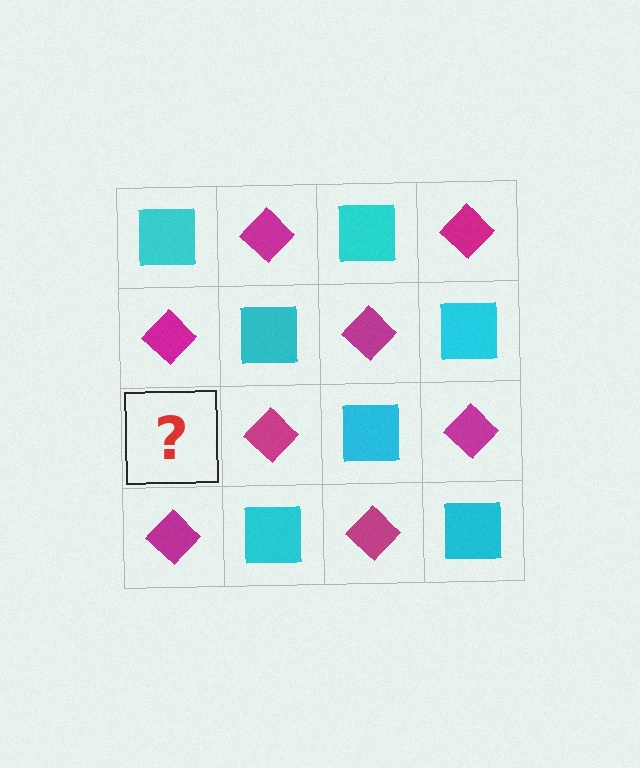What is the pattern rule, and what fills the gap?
The rule is that it alternates cyan square and magenta diamond in a checkerboard pattern. The gap should be filled with a cyan square.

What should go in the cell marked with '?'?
The missing cell should contain a cyan square.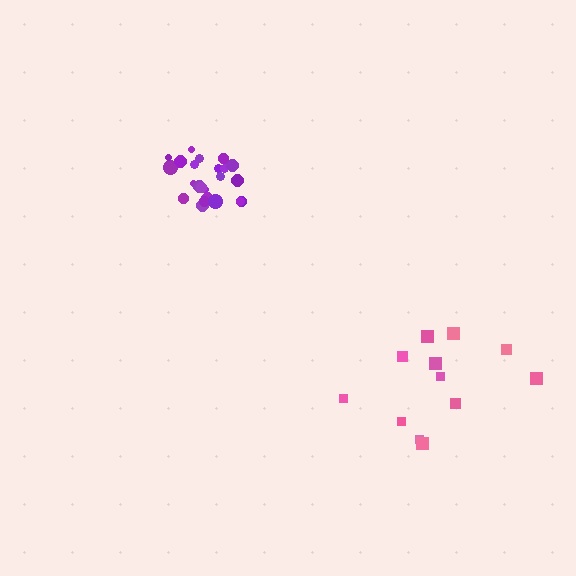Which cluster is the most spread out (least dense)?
Pink.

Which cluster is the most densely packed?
Purple.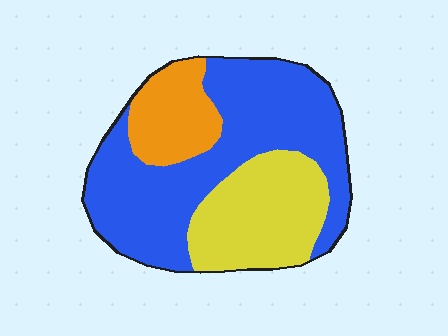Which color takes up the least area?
Orange, at roughly 15%.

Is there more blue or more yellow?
Blue.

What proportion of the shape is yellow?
Yellow takes up about one quarter (1/4) of the shape.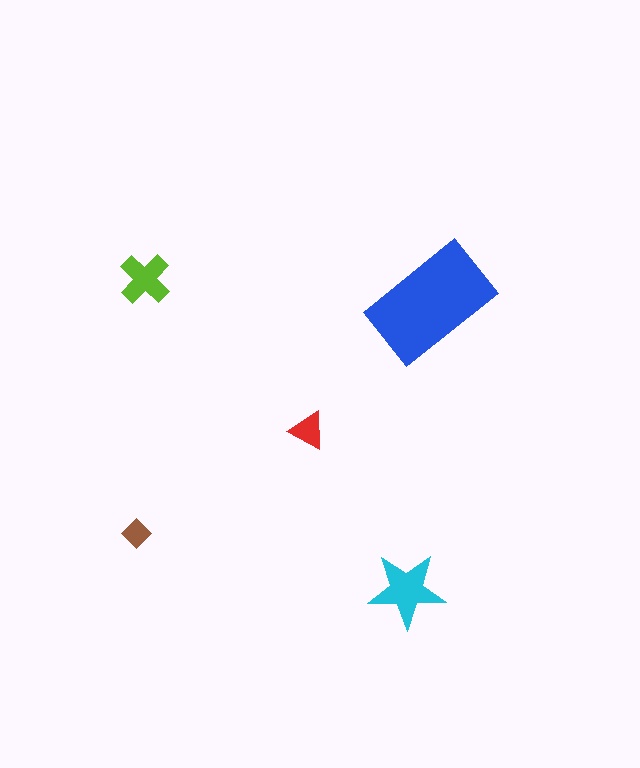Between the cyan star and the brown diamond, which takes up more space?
The cyan star.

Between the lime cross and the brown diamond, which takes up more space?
The lime cross.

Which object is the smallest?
The brown diamond.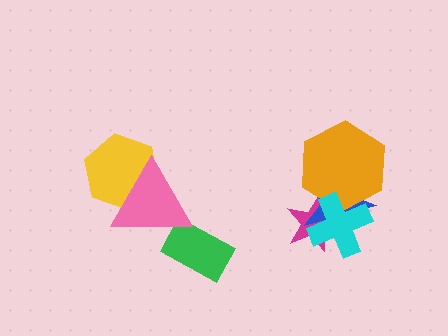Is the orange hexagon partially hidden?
Yes, it is partially covered by another shape.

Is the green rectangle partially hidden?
Yes, it is partially covered by another shape.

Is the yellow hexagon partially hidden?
Yes, it is partially covered by another shape.